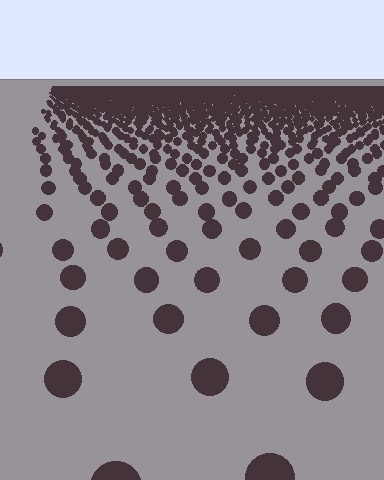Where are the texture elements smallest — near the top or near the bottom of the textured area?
Near the top.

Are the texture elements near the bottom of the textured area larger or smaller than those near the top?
Larger. Near the bottom, elements are closer to the viewer and appear at a bigger on-screen size.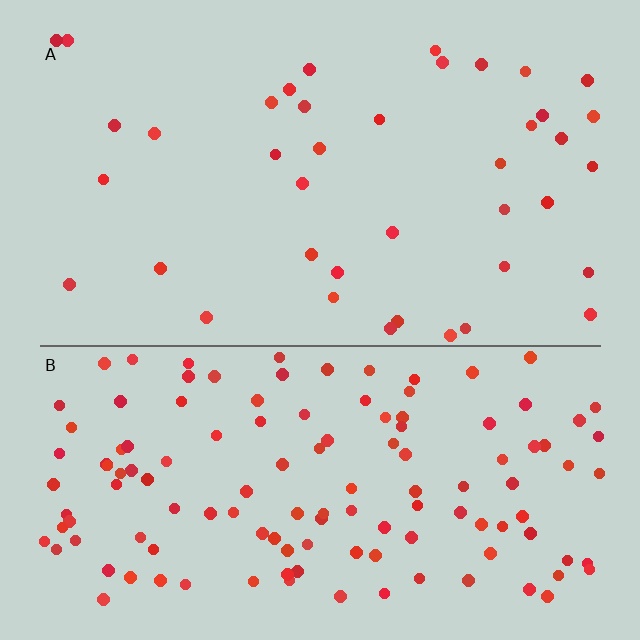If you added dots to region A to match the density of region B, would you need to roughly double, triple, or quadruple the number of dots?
Approximately triple.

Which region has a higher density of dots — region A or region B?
B (the bottom).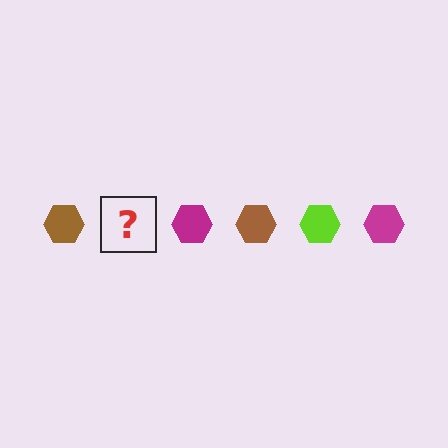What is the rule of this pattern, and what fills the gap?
The rule is that the pattern cycles through brown, lime, magenta hexagons. The gap should be filled with a lime hexagon.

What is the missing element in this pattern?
The missing element is a lime hexagon.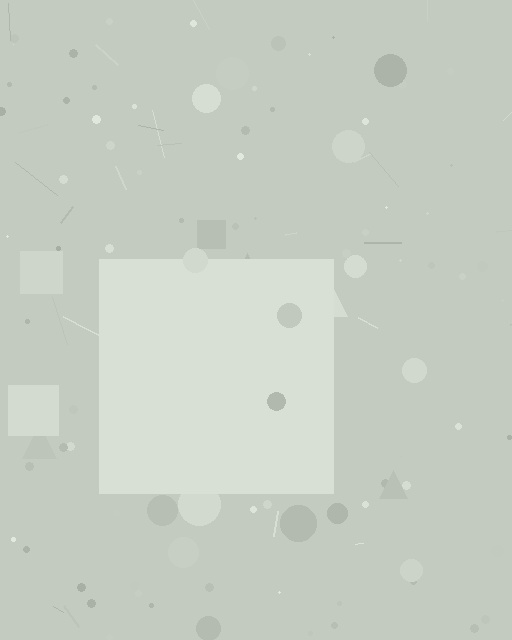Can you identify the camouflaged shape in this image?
The camouflaged shape is a square.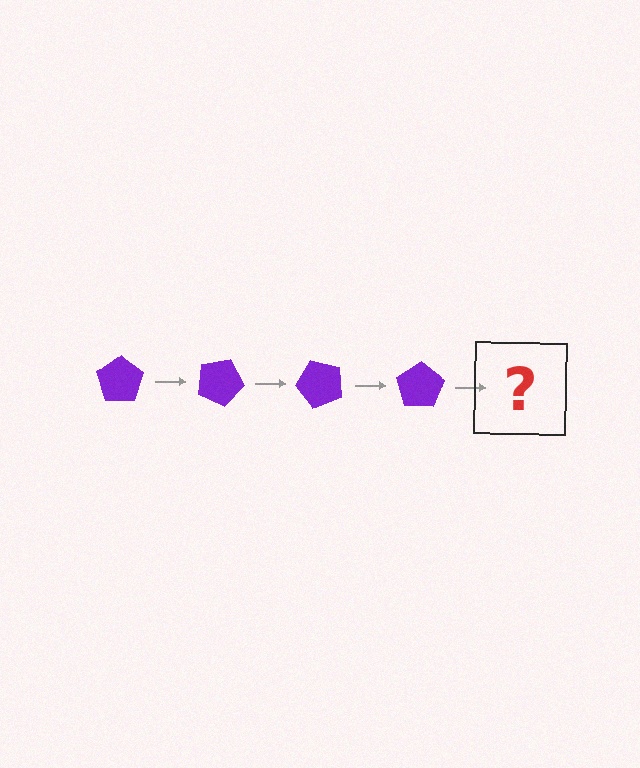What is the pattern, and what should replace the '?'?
The pattern is that the pentagon rotates 25 degrees each step. The '?' should be a purple pentagon rotated 100 degrees.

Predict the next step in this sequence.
The next step is a purple pentagon rotated 100 degrees.